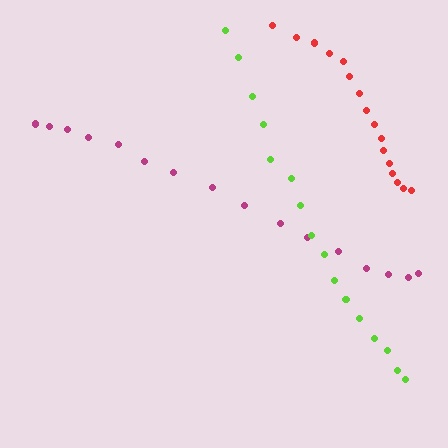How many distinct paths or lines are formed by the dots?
There are 3 distinct paths.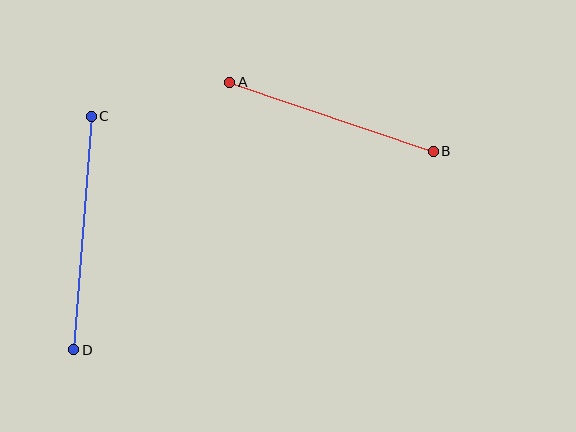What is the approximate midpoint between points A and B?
The midpoint is at approximately (332, 117) pixels.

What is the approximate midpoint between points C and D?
The midpoint is at approximately (83, 233) pixels.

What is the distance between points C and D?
The distance is approximately 234 pixels.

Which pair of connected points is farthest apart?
Points C and D are farthest apart.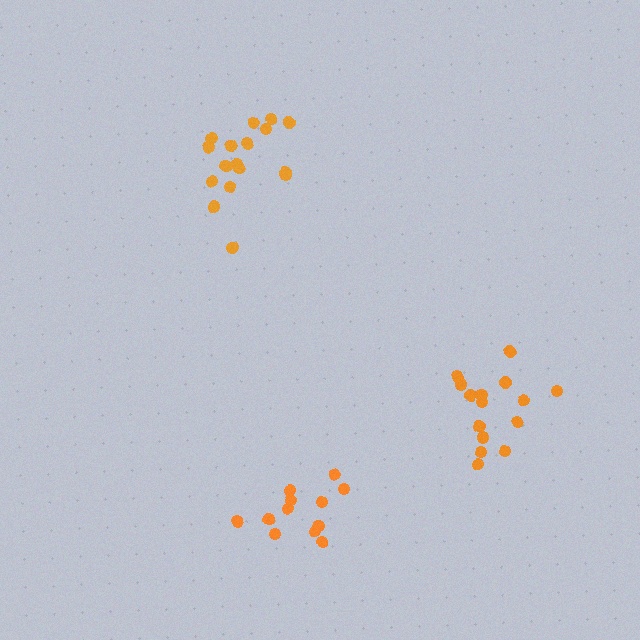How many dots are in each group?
Group 1: 17 dots, Group 2: 12 dots, Group 3: 15 dots (44 total).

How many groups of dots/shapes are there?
There are 3 groups.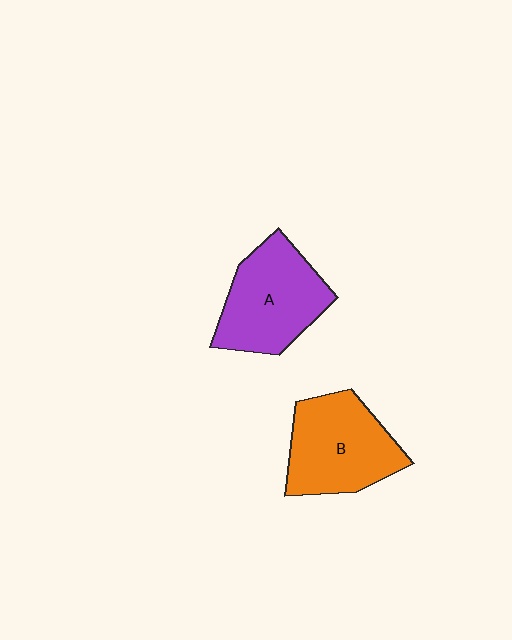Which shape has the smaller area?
Shape A (purple).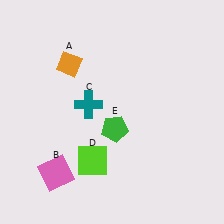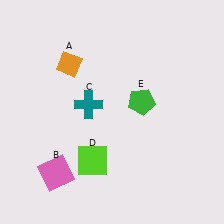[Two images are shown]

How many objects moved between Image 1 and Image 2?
1 object moved between the two images.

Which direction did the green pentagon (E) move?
The green pentagon (E) moved up.